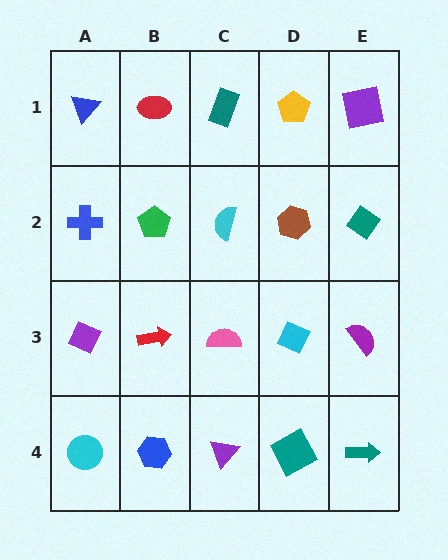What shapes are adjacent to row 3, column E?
A teal diamond (row 2, column E), a teal arrow (row 4, column E), a cyan diamond (row 3, column D).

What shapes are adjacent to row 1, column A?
A blue cross (row 2, column A), a red ellipse (row 1, column B).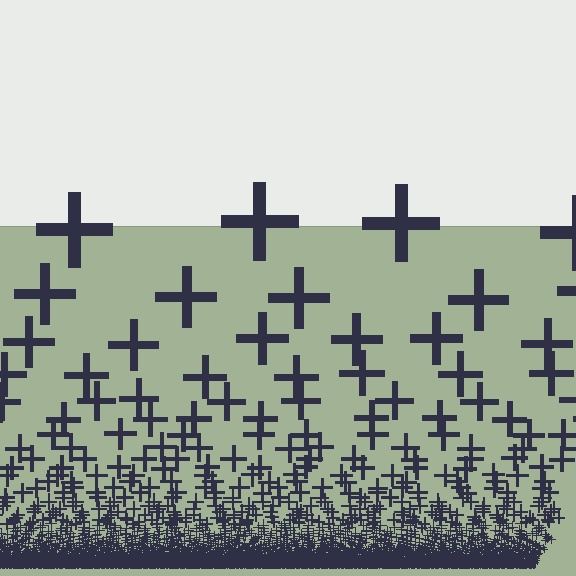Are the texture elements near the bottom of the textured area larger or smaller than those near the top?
Smaller. The gradient is inverted — elements near the bottom are smaller and denser.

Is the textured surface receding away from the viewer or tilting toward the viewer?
The surface appears to tilt toward the viewer. Texture elements get larger and sparser toward the top.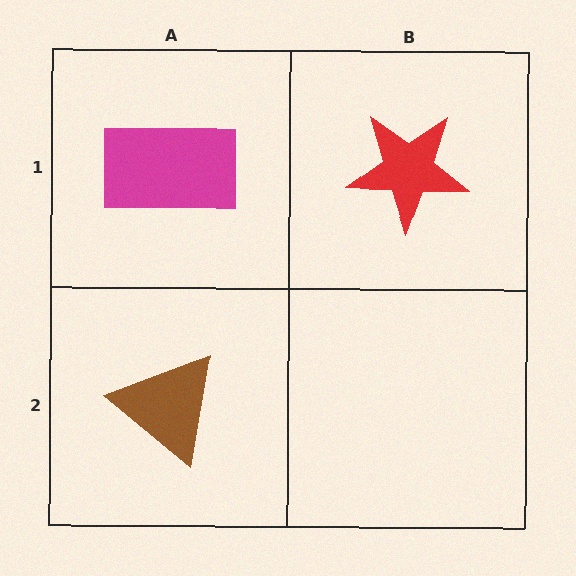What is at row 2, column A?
A brown triangle.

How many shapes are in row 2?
1 shape.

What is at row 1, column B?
A red star.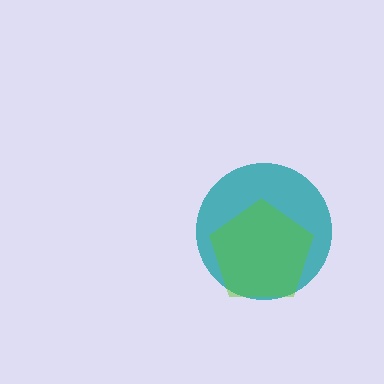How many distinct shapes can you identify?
There are 2 distinct shapes: a teal circle, a lime pentagon.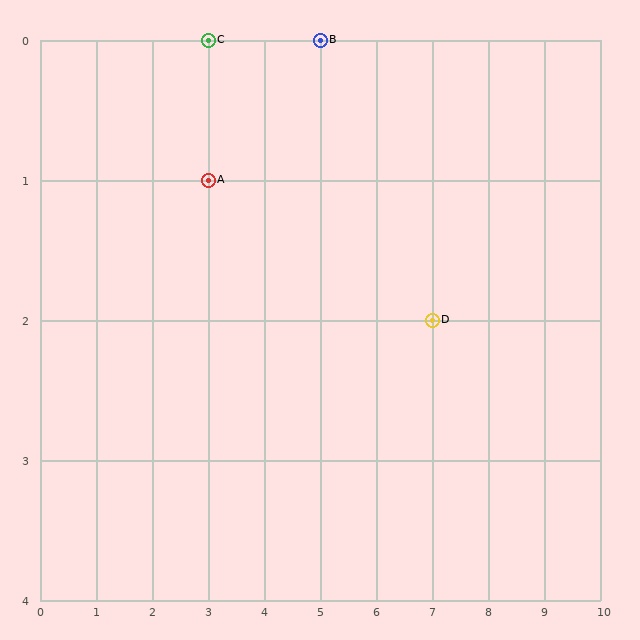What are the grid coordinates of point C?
Point C is at grid coordinates (3, 0).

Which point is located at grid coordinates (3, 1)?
Point A is at (3, 1).